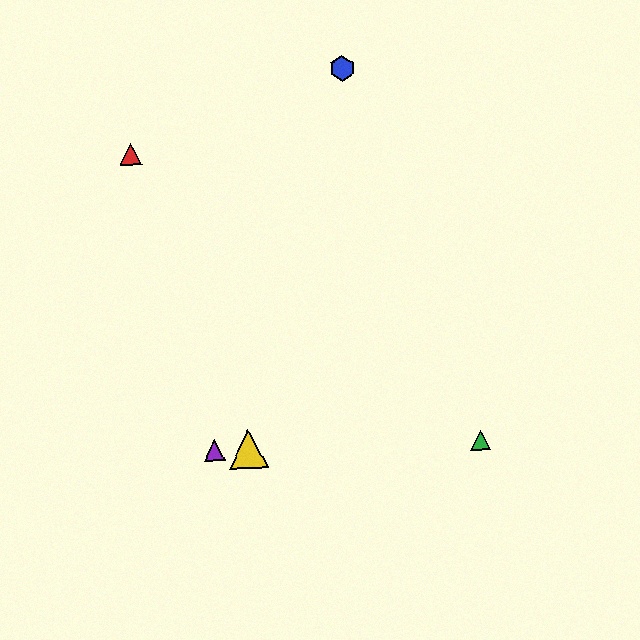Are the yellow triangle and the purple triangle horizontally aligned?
Yes, both are at y≈449.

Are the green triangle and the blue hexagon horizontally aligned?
No, the green triangle is at y≈440 and the blue hexagon is at y≈68.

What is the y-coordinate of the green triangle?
The green triangle is at y≈440.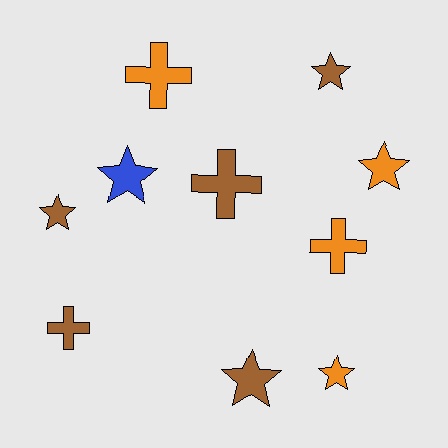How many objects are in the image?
There are 10 objects.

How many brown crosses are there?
There are 2 brown crosses.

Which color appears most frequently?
Brown, with 5 objects.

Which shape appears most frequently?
Star, with 6 objects.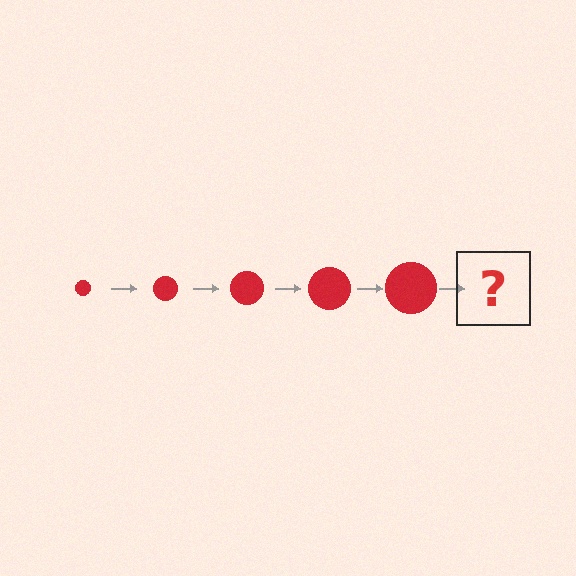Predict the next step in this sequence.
The next step is a red circle, larger than the previous one.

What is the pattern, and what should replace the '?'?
The pattern is that the circle gets progressively larger each step. The '?' should be a red circle, larger than the previous one.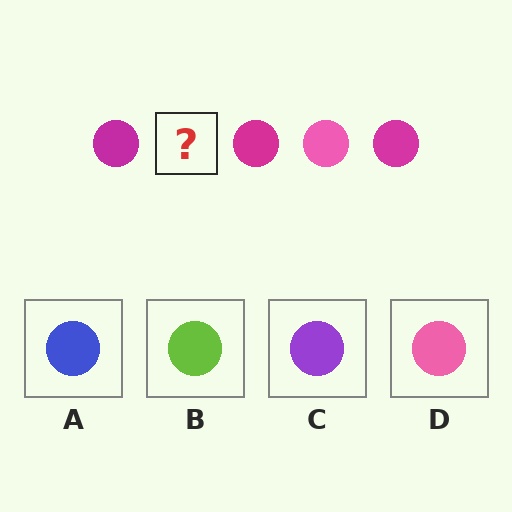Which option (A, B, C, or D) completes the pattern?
D.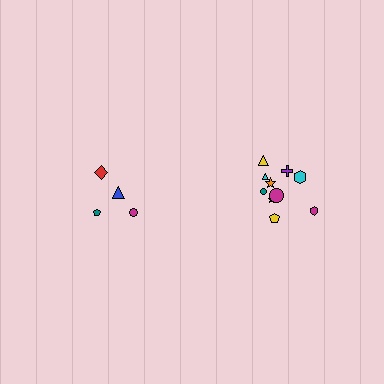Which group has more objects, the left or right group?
The right group.